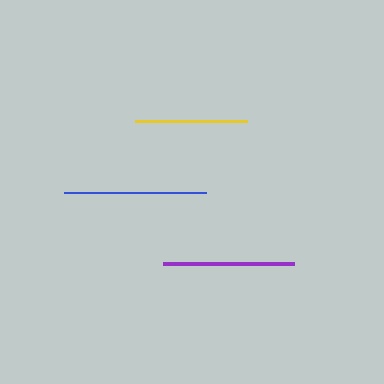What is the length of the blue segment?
The blue segment is approximately 142 pixels long.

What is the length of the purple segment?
The purple segment is approximately 131 pixels long.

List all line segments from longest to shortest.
From longest to shortest: blue, purple, yellow.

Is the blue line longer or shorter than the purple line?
The blue line is longer than the purple line.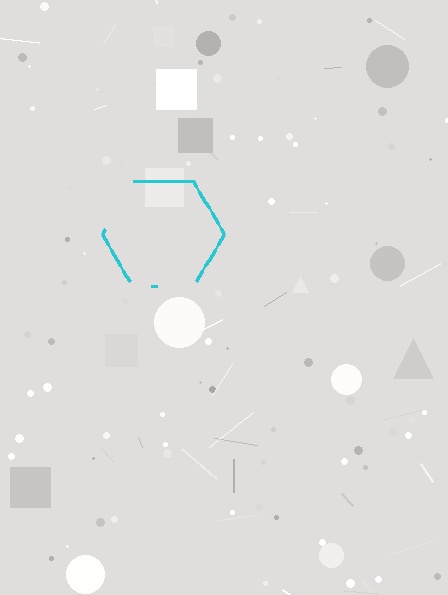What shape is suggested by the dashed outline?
The dashed outline suggests a hexagon.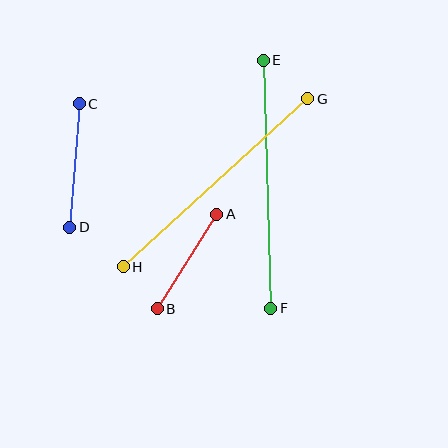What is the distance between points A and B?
The distance is approximately 111 pixels.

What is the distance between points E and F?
The distance is approximately 248 pixels.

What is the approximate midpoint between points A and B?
The midpoint is at approximately (187, 262) pixels.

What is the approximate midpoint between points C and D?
The midpoint is at approximately (74, 166) pixels.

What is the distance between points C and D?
The distance is approximately 124 pixels.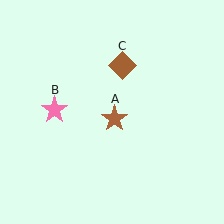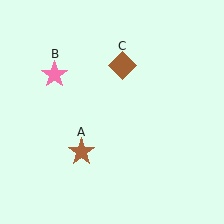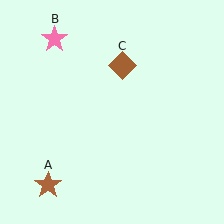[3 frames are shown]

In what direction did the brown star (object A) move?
The brown star (object A) moved down and to the left.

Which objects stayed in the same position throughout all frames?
Brown diamond (object C) remained stationary.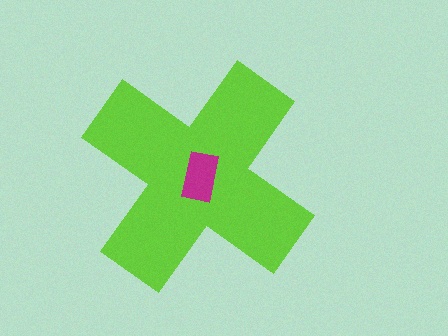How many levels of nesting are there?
2.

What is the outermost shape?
The lime cross.